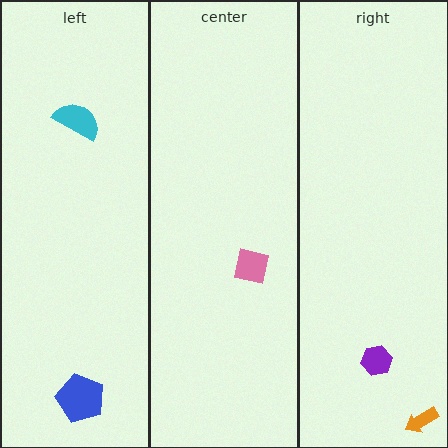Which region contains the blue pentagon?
The left region.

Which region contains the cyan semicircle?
The left region.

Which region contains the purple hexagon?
The right region.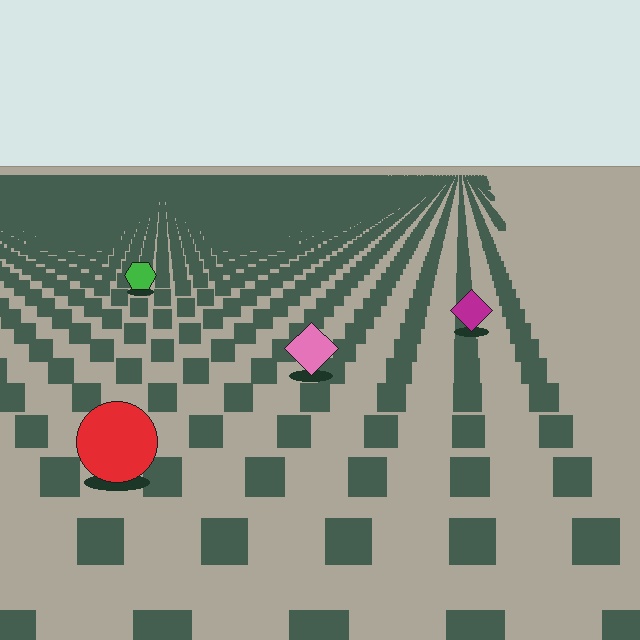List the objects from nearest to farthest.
From nearest to farthest: the red circle, the pink diamond, the magenta diamond, the green hexagon.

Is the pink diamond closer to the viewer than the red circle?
No. The red circle is closer — you can tell from the texture gradient: the ground texture is coarser near it.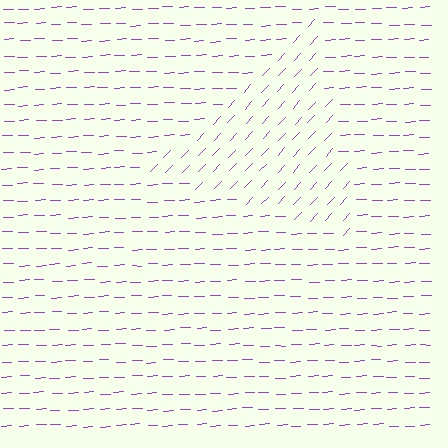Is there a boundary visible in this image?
Yes, there is a texture boundary formed by a change in line orientation.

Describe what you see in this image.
The image is filled with small purple line segments. A triangle region in the image has lines oriented differently from the surrounding lines, creating a visible texture boundary.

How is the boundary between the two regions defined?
The boundary is defined purely by a change in line orientation (approximately 45 degrees difference). All lines are the same color and thickness.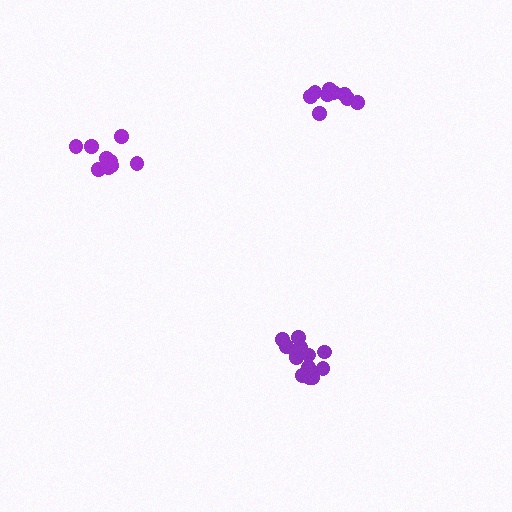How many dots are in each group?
Group 1: 9 dots, Group 2: 14 dots, Group 3: 9 dots (32 total).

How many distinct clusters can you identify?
There are 3 distinct clusters.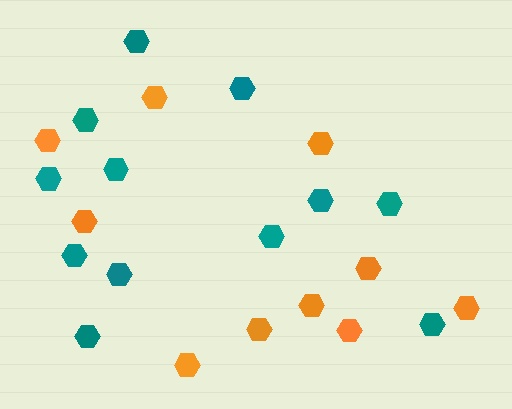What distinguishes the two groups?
There are 2 groups: one group of orange hexagons (10) and one group of teal hexagons (12).